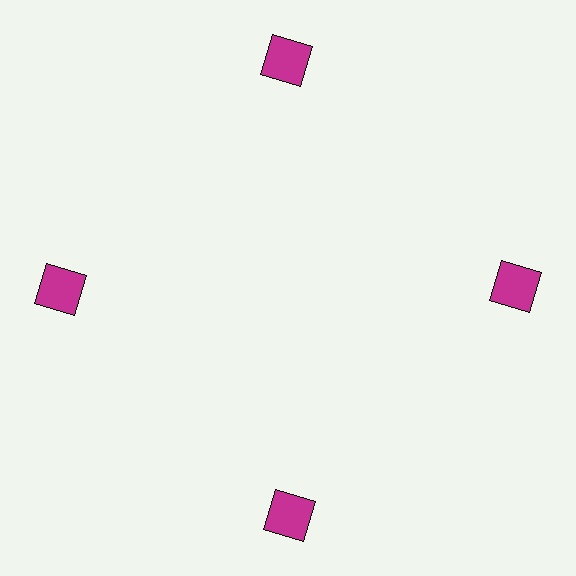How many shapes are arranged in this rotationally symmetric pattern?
There are 4 shapes, arranged in 4 groups of 1.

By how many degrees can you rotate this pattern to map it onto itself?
The pattern maps onto itself every 90 degrees of rotation.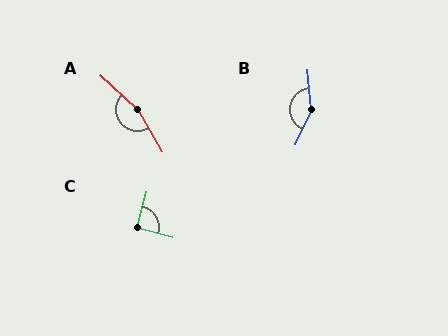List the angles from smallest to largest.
C (91°), B (151°), A (163°).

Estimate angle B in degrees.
Approximately 151 degrees.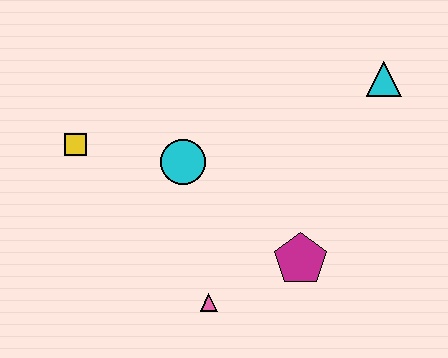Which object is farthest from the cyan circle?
The cyan triangle is farthest from the cyan circle.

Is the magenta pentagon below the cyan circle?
Yes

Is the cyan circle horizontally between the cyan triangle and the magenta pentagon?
No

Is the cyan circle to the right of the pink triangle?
No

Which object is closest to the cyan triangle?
The magenta pentagon is closest to the cyan triangle.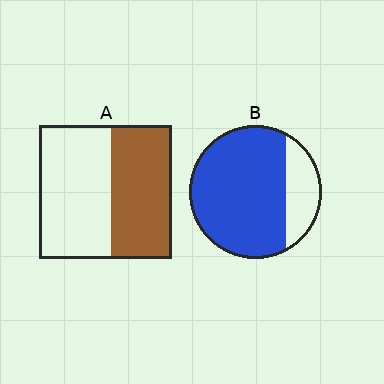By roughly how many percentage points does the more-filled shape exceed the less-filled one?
By roughly 30 percentage points (B over A).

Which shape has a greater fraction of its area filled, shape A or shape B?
Shape B.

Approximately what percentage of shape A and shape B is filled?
A is approximately 45% and B is approximately 80%.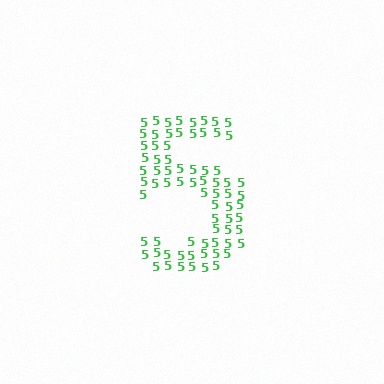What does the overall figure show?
The overall figure shows the digit 5.